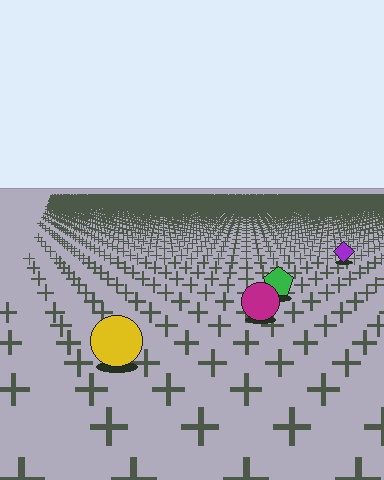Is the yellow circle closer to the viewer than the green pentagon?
Yes. The yellow circle is closer — you can tell from the texture gradient: the ground texture is coarser near it.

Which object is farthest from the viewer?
The purple diamond is farthest from the viewer. It appears smaller and the ground texture around it is denser.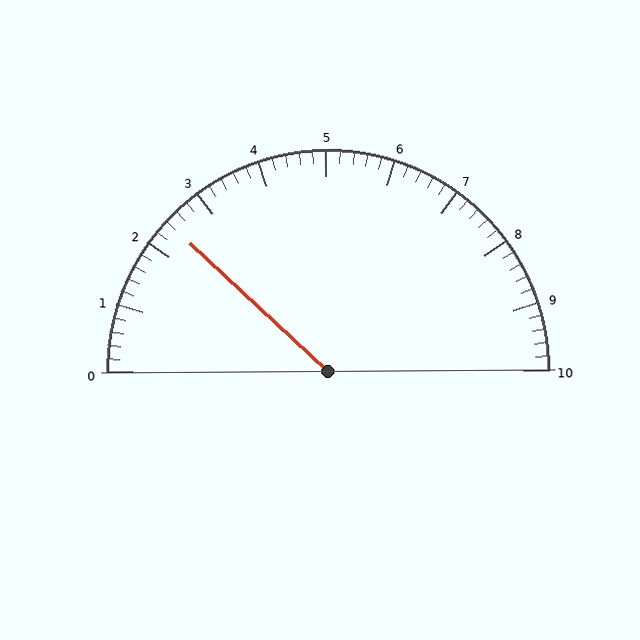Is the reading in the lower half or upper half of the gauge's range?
The reading is in the lower half of the range (0 to 10).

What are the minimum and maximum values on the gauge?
The gauge ranges from 0 to 10.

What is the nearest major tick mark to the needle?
The nearest major tick mark is 2.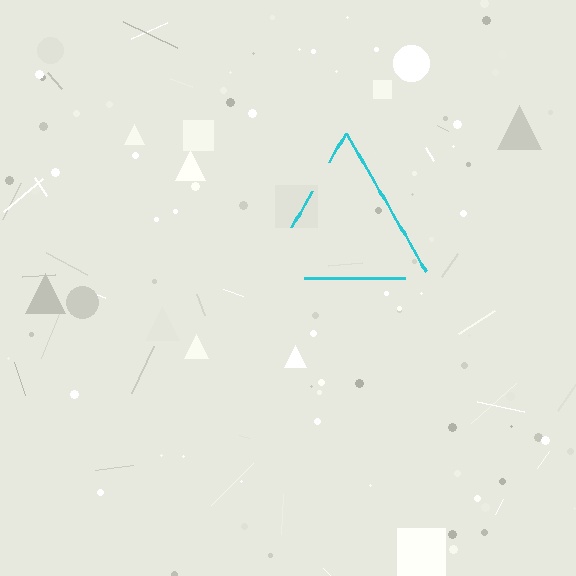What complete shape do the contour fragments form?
The contour fragments form a triangle.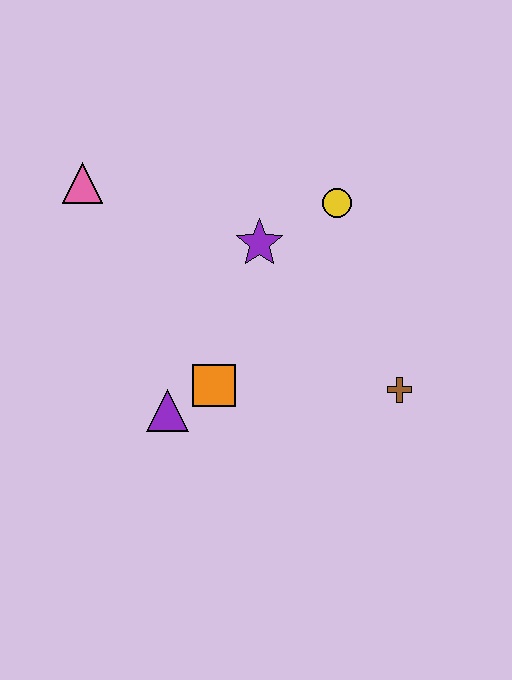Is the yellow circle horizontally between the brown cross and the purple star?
Yes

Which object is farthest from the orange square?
The pink triangle is farthest from the orange square.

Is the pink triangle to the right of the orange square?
No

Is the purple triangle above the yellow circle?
No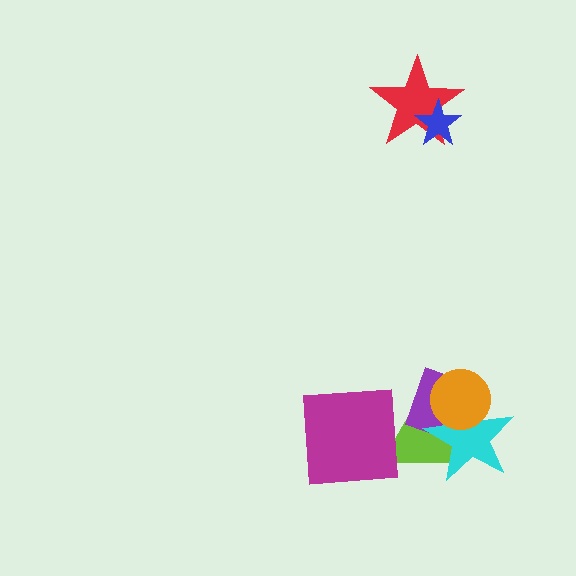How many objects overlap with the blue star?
1 object overlaps with the blue star.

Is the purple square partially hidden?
Yes, it is partially covered by another shape.